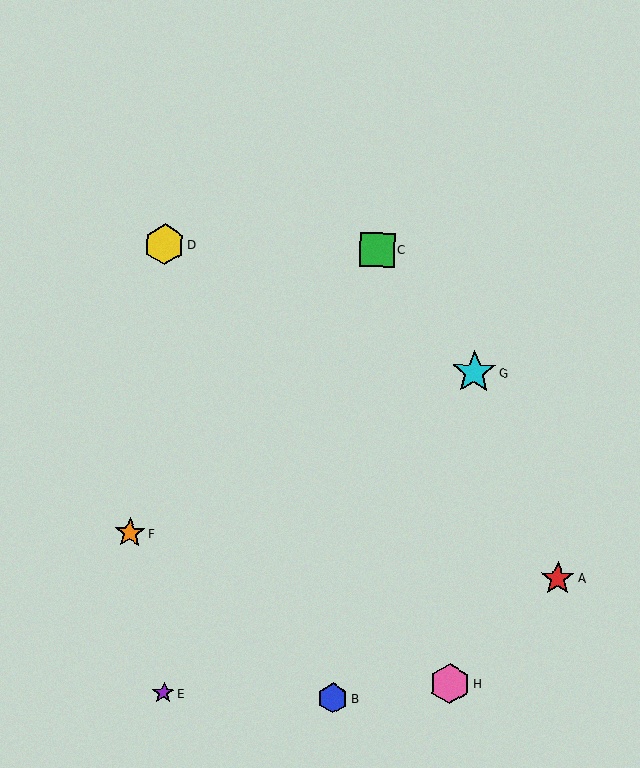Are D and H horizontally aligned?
No, D is at y≈244 and H is at y≈683.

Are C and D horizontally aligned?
Yes, both are at y≈250.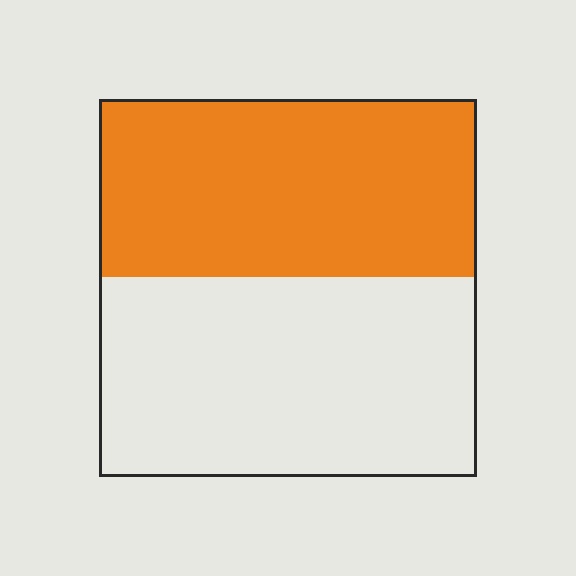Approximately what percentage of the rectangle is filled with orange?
Approximately 45%.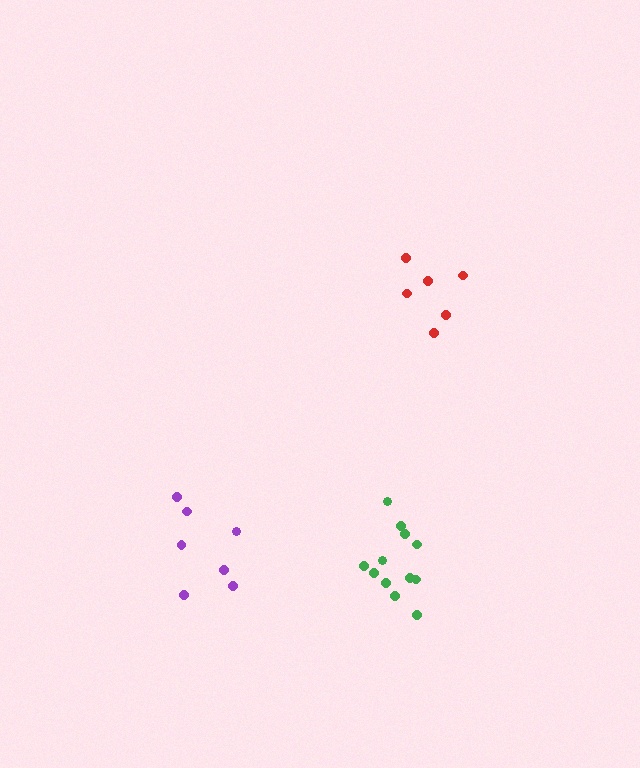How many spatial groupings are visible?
There are 3 spatial groupings.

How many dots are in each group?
Group 1: 6 dots, Group 2: 12 dots, Group 3: 7 dots (25 total).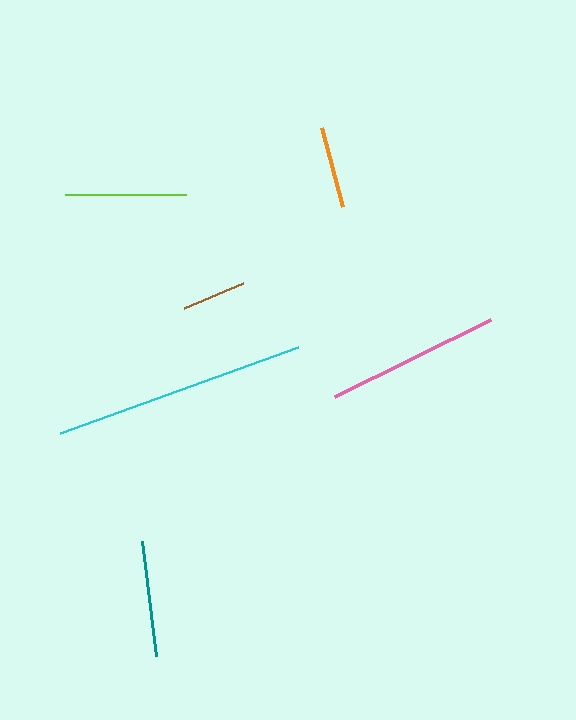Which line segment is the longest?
The cyan line is the longest at approximately 253 pixels.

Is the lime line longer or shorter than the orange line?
The lime line is longer than the orange line.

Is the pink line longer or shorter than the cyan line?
The cyan line is longer than the pink line.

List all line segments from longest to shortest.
From longest to shortest: cyan, pink, lime, teal, orange, brown.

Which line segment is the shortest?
The brown line is the shortest at approximately 64 pixels.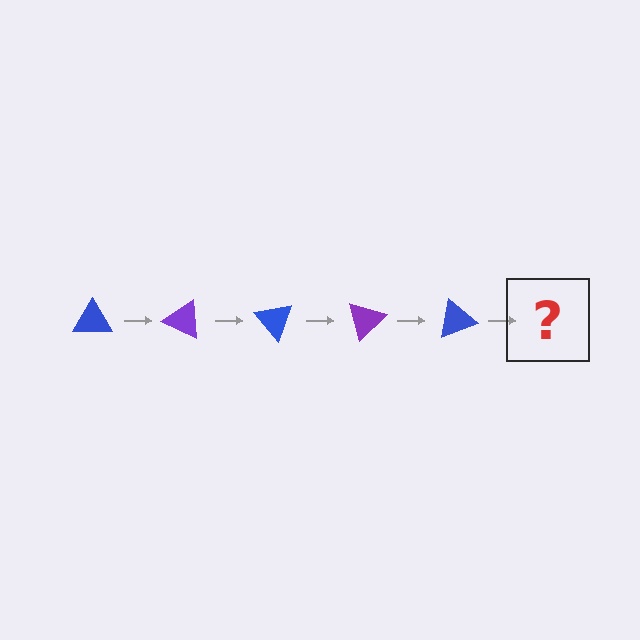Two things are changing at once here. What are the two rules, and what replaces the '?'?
The two rules are that it rotates 25 degrees each step and the color cycles through blue and purple. The '?' should be a purple triangle, rotated 125 degrees from the start.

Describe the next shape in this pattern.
It should be a purple triangle, rotated 125 degrees from the start.